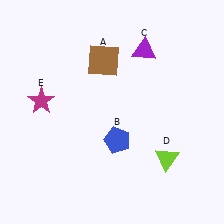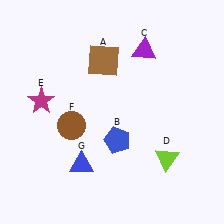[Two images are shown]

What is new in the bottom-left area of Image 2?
A blue triangle (G) was added in the bottom-left area of Image 2.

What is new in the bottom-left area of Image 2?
A brown circle (F) was added in the bottom-left area of Image 2.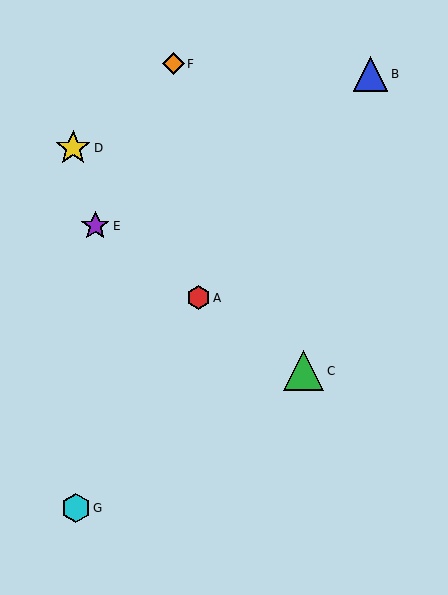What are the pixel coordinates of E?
Object E is at (95, 226).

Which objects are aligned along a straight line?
Objects A, C, E are aligned along a straight line.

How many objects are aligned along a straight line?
3 objects (A, C, E) are aligned along a straight line.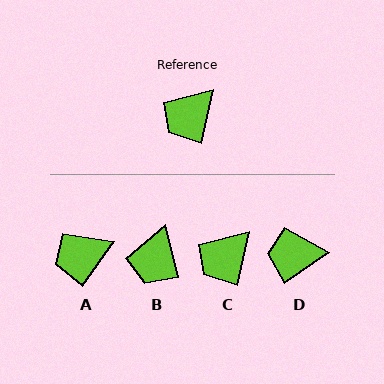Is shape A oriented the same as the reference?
No, it is off by about 23 degrees.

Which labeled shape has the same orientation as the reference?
C.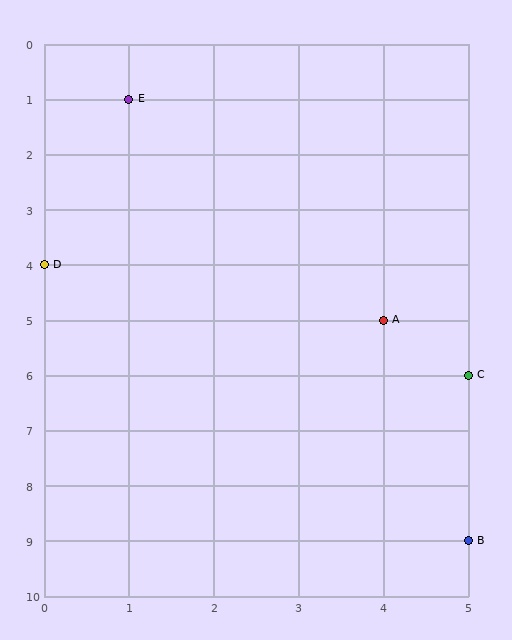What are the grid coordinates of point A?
Point A is at grid coordinates (4, 5).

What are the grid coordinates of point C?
Point C is at grid coordinates (5, 6).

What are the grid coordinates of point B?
Point B is at grid coordinates (5, 9).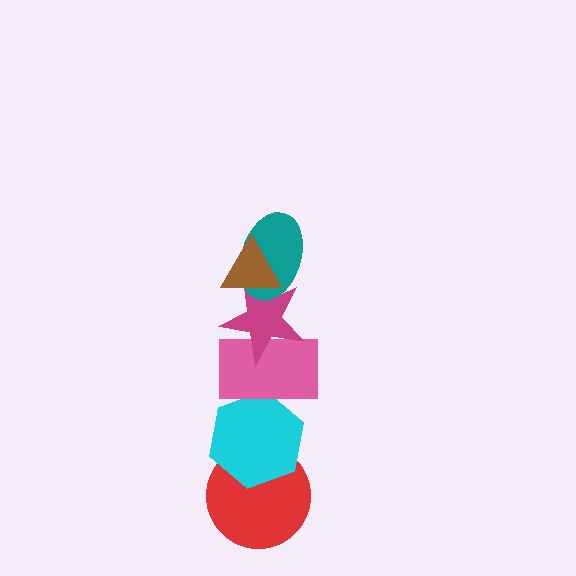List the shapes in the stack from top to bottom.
From top to bottom: the brown triangle, the teal ellipse, the magenta star, the pink rectangle, the cyan hexagon, the red circle.